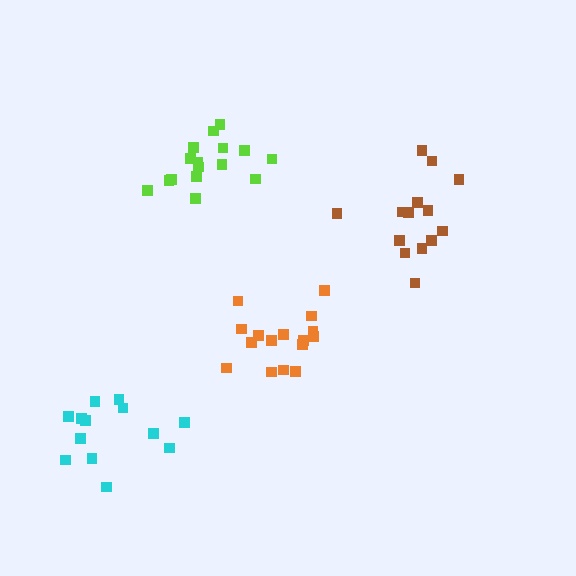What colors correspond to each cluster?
The clusters are colored: brown, orange, cyan, lime.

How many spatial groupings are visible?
There are 4 spatial groupings.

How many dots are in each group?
Group 1: 14 dots, Group 2: 16 dots, Group 3: 13 dots, Group 4: 16 dots (59 total).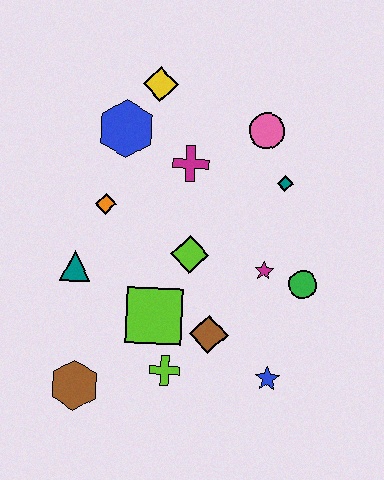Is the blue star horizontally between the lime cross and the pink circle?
No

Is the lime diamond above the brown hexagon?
Yes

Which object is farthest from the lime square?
The yellow diamond is farthest from the lime square.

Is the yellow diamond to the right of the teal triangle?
Yes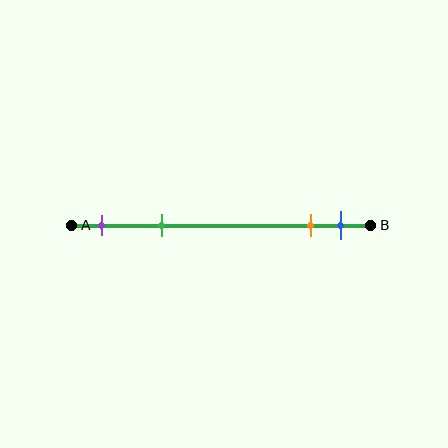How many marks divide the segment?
There are 4 marks dividing the segment.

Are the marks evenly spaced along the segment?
No, the marks are not evenly spaced.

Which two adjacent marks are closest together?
The orange and blue marks are the closest adjacent pair.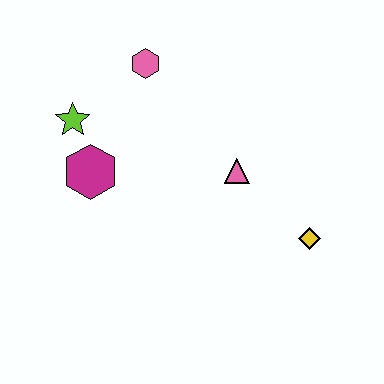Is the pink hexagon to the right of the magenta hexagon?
Yes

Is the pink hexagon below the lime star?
No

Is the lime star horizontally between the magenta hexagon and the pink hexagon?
No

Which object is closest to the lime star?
The magenta hexagon is closest to the lime star.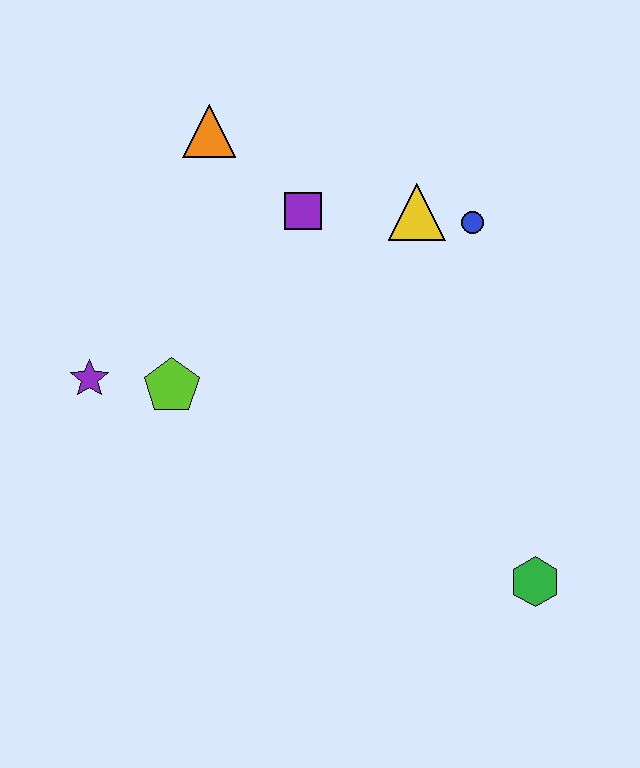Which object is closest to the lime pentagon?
The purple star is closest to the lime pentagon.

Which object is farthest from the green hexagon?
The orange triangle is farthest from the green hexagon.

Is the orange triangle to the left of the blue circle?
Yes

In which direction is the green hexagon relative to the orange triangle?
The green hexagon is below the orange triangle.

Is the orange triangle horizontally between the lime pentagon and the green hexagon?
Yes